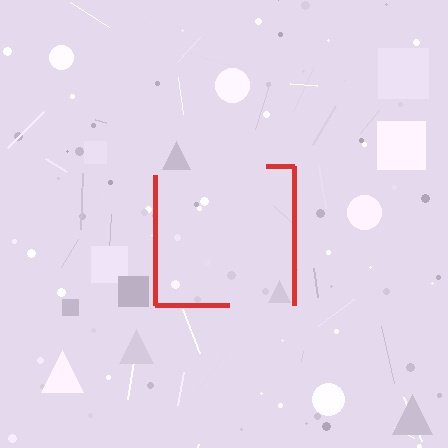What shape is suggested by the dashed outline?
The dashed outline suggests a square.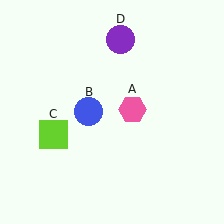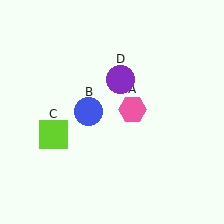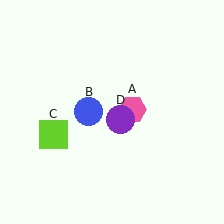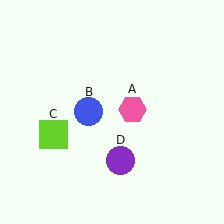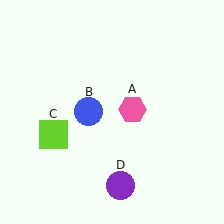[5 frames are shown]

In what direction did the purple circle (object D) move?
The purple circle (object D) moved down.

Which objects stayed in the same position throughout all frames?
Pink hexagon (object A) and blue circle (object B) and lime square (object C) remained stationary.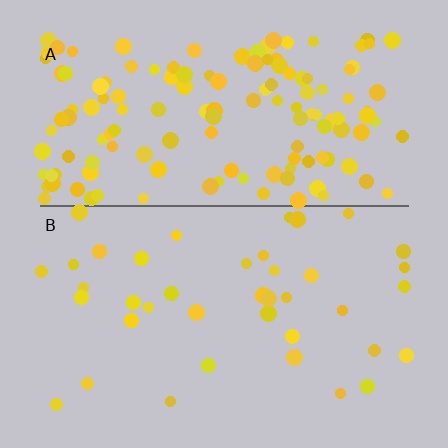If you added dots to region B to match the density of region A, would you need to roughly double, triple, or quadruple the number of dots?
Approximately quadruple.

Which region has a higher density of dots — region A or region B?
A (the top).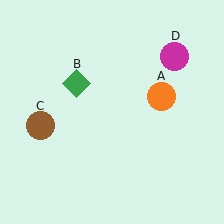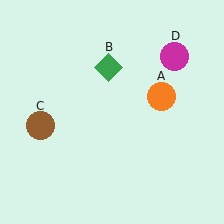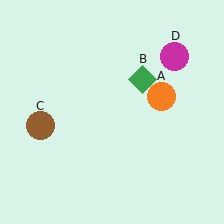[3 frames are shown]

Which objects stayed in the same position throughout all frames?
Orange circle (object A) and brown circle (object C) and magenta circle (object D) remained stationary.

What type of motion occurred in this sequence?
The green diamond (object B) rotated clockwise around the center of the scene.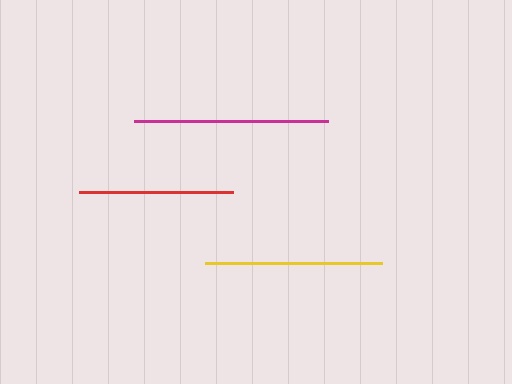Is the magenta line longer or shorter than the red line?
The magenta line is longer than the red line.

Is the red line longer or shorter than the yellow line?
The yellow line is longer than the red line.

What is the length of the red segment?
The red segment is approximately 154 pixels long.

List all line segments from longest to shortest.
From longest to shortest: magenta, yellow, red.